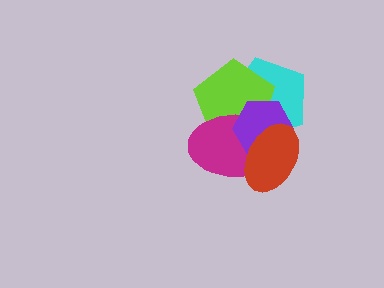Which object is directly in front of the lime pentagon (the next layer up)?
The magenta ellipse is directly in front of the lime pentagon.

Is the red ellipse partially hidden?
No, no other shape covers it.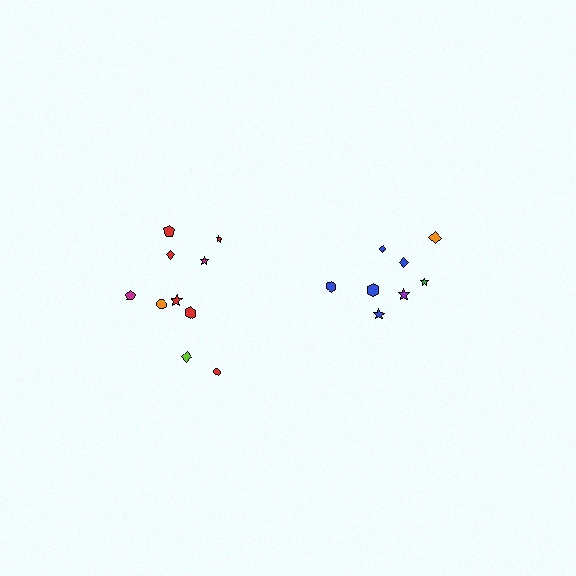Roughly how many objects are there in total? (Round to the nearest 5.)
Roughly 20 objects in total.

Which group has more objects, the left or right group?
The left group.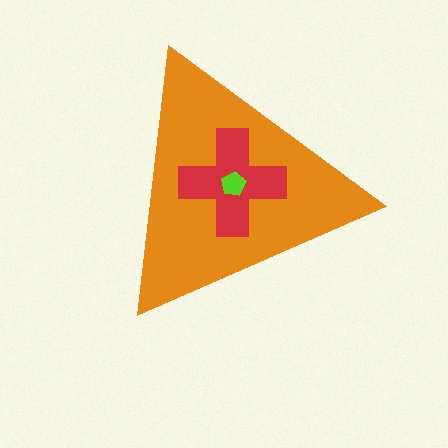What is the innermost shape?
The lime pentagon.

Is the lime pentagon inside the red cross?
Yes.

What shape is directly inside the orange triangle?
The red cross.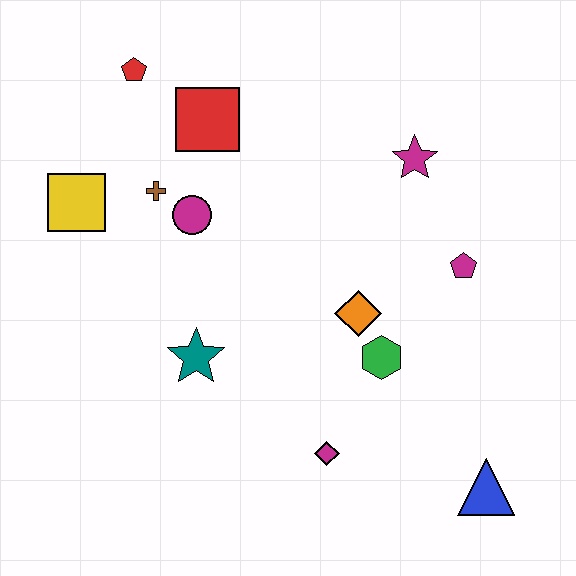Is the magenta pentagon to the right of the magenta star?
Yes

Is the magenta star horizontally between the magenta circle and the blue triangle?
Yes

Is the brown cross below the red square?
Yes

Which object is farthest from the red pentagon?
The blue triangle is farthest from the red pentagon.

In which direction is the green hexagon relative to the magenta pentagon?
The green hexagon is below the magenta pentagon.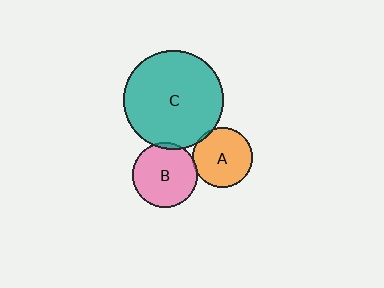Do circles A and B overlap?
Yes.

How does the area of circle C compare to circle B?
Approximately 2.4 times.